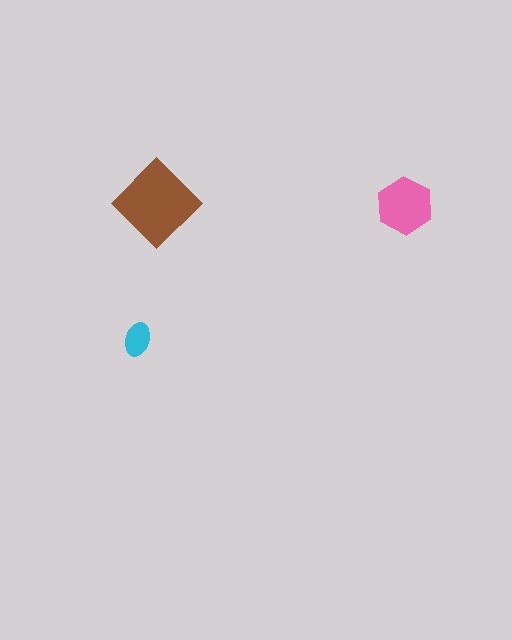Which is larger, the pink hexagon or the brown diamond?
The brown diamond.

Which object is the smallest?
The cyan ellipse.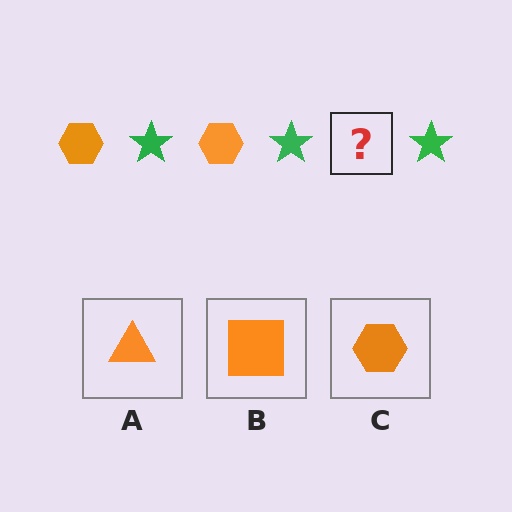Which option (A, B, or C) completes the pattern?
C.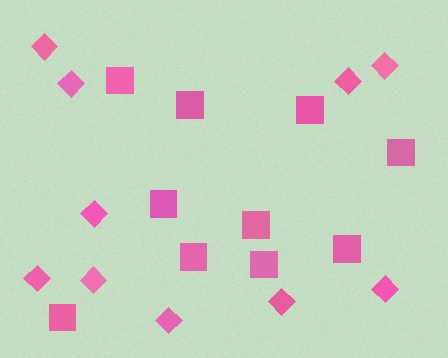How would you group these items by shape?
There are 2 groups: one group of squares (10) and one group of diamonds (10).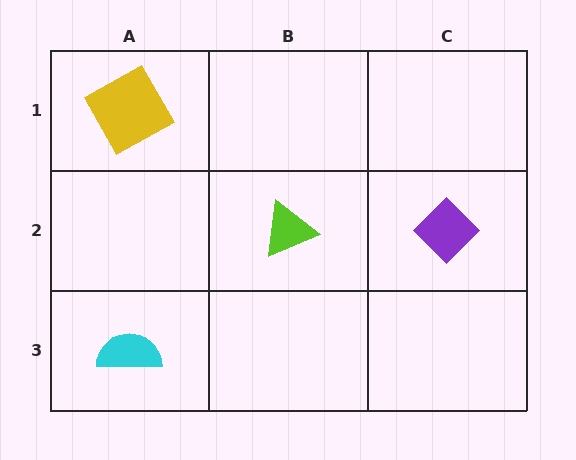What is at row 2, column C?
A purple diamond.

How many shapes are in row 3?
1 shape.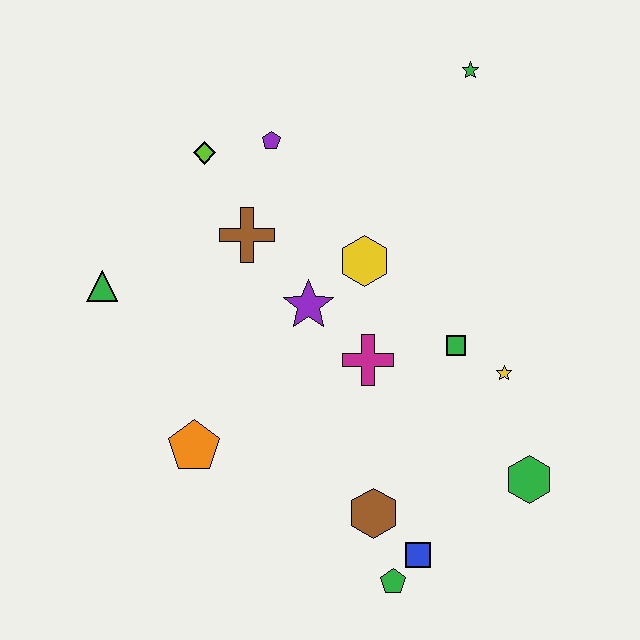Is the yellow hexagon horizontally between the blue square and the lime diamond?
Yes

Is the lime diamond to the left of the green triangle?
No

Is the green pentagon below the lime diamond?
Yes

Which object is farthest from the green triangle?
The green hexagon is farthest from the green triangle.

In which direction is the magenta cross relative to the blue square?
The magenta cross is above the blue square.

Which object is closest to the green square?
The yellow star is closest to the green square.